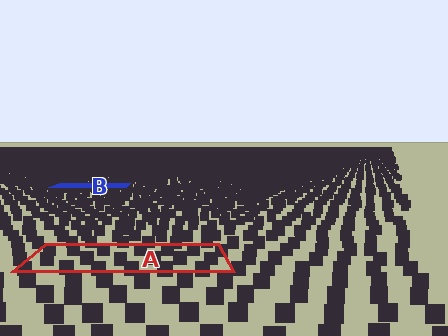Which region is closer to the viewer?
Region A is closer. The texture elements there are larger and more spread out.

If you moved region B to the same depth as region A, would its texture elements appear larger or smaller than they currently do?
They would appear larger. At a closer depth, the same texture elements are projected at a bigger on-screen size.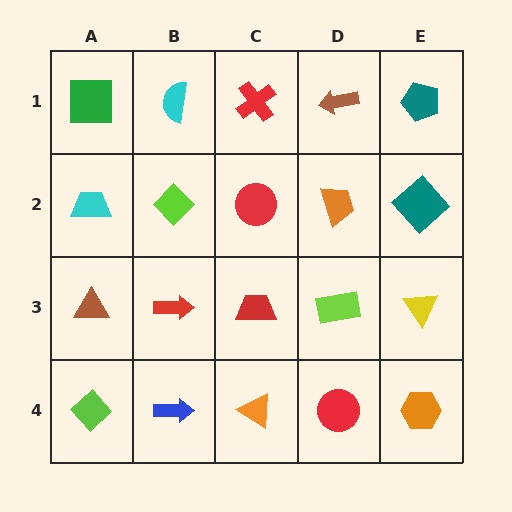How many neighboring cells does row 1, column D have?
3.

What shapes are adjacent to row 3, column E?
A teal diamond (row 2, column E), an orange hexagon (row 4, column E), a lime rectangle (row 3, column D).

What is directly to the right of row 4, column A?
A blue arrow.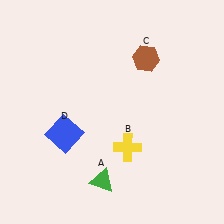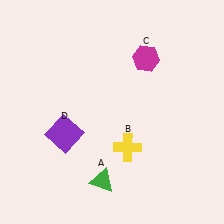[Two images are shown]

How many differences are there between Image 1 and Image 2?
There are 2 differences between the two images.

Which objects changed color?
C changed from brown to magenta. D changed from blue to purple.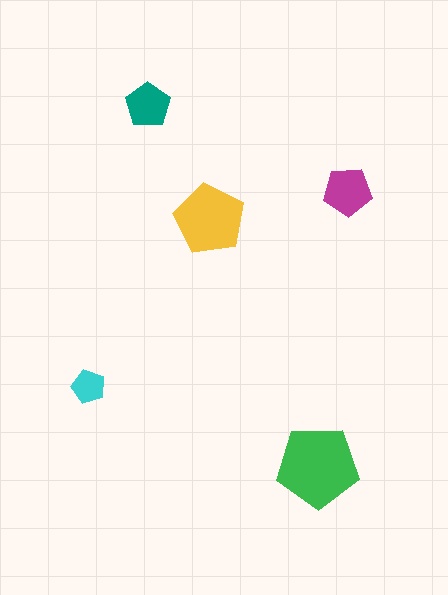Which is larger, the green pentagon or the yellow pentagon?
The green one.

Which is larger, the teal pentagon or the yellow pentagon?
The yellow one.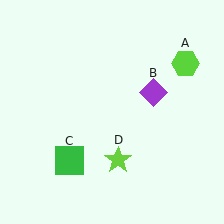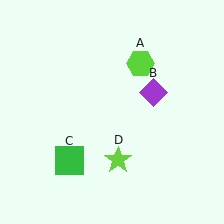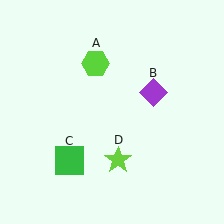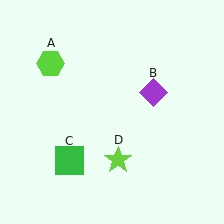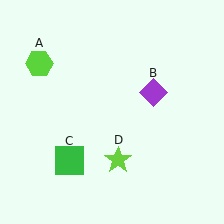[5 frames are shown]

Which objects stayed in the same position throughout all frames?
Purple diamond (object B) and green square (object C) and lime star (object D) remained stationary.